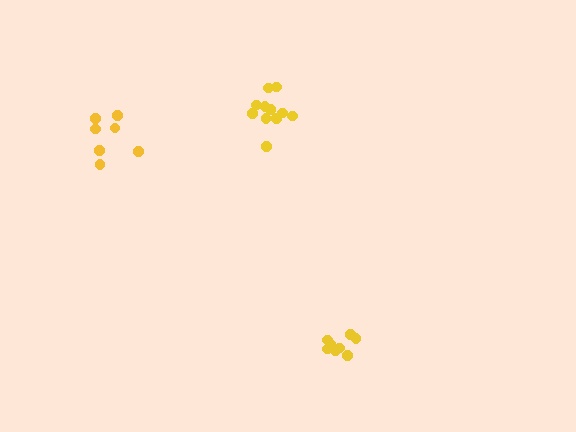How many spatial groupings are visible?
There are 3 spatial groupings.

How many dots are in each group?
Group 1: 12 dots, Group 2: 7 dots, Group 3: 8 dots (27 total).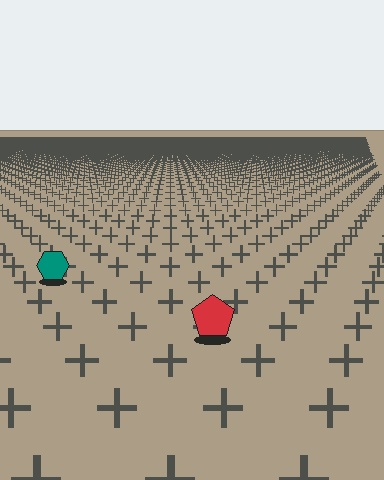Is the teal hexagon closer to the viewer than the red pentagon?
No. The red pentagon is closer — you can tell from the texture gradient: the ground texture is coarser near it.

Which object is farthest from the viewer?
The teal hexagon is farthest from the viewer. It appears smaller and the ground texture around it is denser.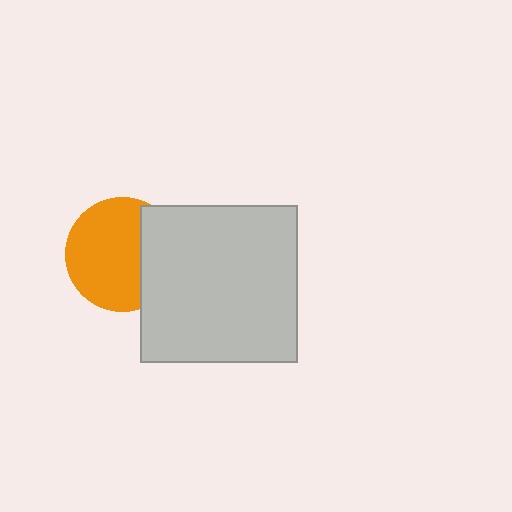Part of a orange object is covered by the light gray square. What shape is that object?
It is a circle.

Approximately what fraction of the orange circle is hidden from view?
Roughly 31% of the orange circle is hidden behind the light gray square.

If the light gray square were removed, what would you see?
You would see the complete orange circle.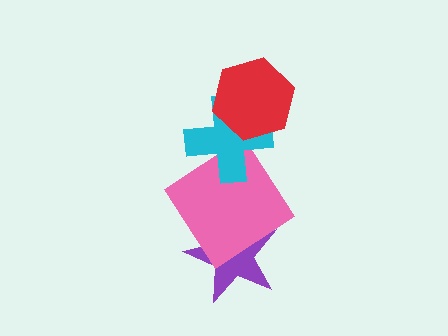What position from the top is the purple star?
The purple star is 4th from the top.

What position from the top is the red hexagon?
The red hexagon is 1st from the top.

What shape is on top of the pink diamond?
The cyan cross is on top of the pink diamond.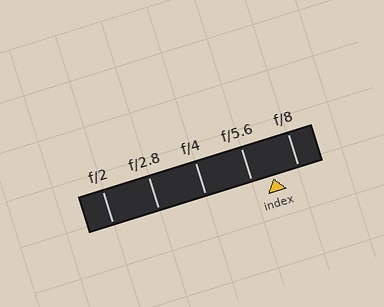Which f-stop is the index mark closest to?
The index mark is closest to f/5.6.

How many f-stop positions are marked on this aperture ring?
There are 5 f-stop positions marked.